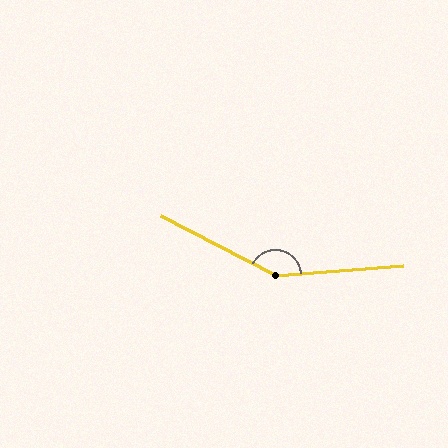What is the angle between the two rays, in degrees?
Approximately 148 degrees.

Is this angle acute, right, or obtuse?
It is obtuse.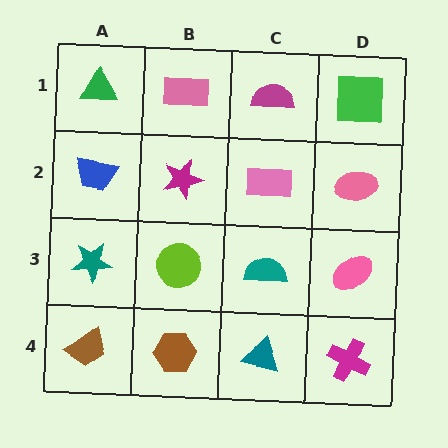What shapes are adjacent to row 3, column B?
A magenta star (row 2, column B), a brown hexagon (row 4, column B), a teal star (row 3, column A), a teal semicircle (row 3, column C).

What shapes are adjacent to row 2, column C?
A magenta semicircle (row 1, column C), a teal semicircle (row 3, column C), a magenta star (row 2, column B), a pink ellipse (row 2, column D).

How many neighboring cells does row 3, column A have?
3.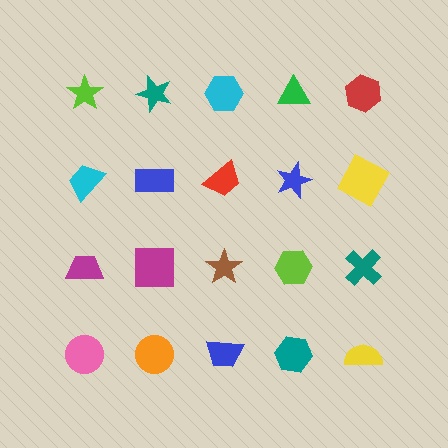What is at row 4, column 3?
A blue trapezoid.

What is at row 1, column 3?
A cyan hexagon.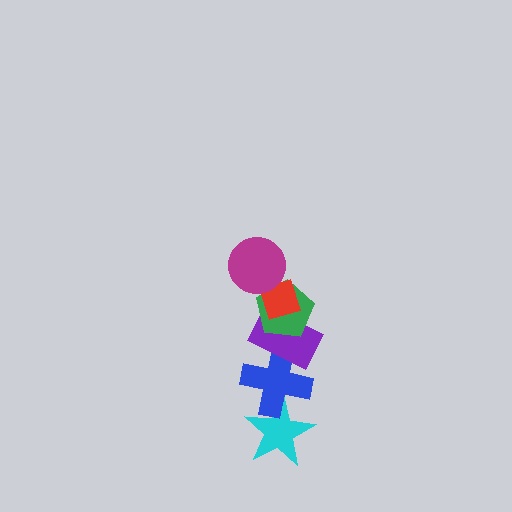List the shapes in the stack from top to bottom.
From top to bottom: the magenta circle, the red diamond, the green pentagon, the purple rectangle, the blue cross, the cyan star.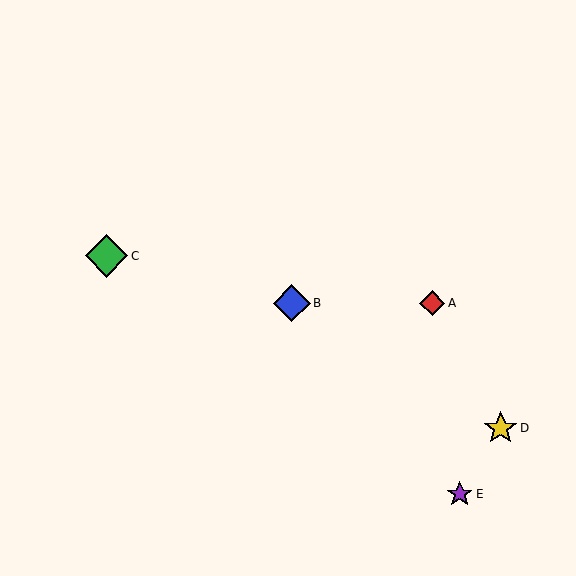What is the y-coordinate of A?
Object A is at y≈303.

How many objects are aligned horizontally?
2 objects (A, B) are aligned horizontally.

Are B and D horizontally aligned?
No, B is at y≈303 and D is at y≈428.